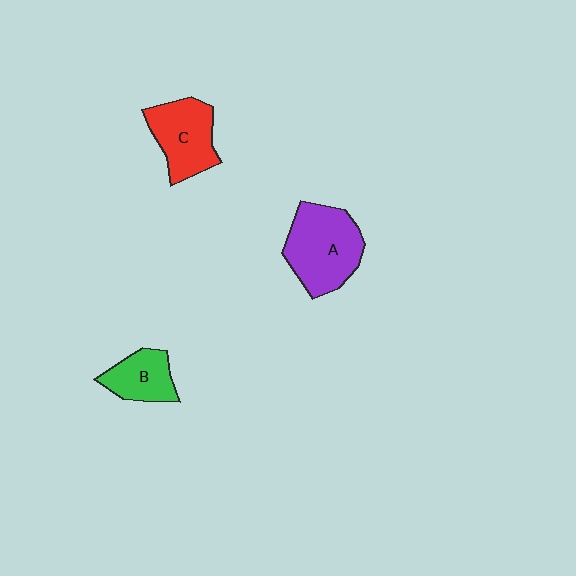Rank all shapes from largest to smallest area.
From largest to smallest: A (purple), C (red), B (green).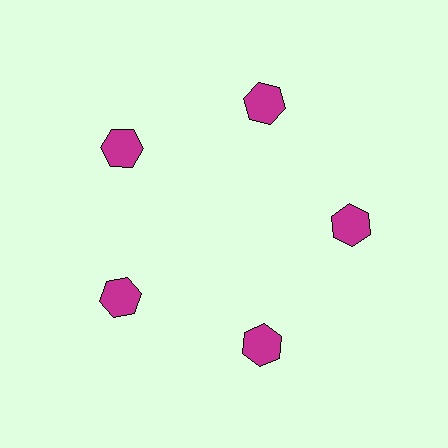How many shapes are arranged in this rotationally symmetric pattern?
There are 5 shapes, arranged in 5 groups of 1.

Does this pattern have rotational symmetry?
Yes, this pattern has 5-fold rotational symmetry. It looks the same after rotating 72 degrees around the center.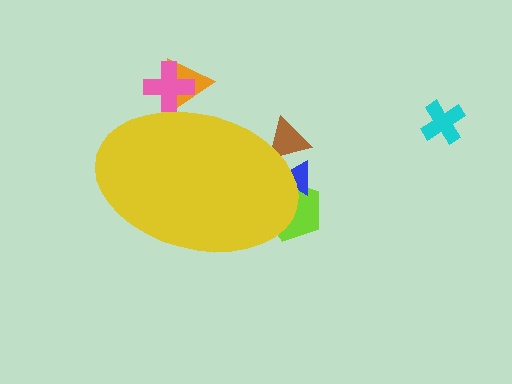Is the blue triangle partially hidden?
Yes, the blue triangle is partially hidden behind the yellow ellipse.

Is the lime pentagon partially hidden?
Yes, the lime pentagon is partially hidden behind the yellow ellipse.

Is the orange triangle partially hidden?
Yes, the orange triangle is partially hidden behind the yellow ellipse.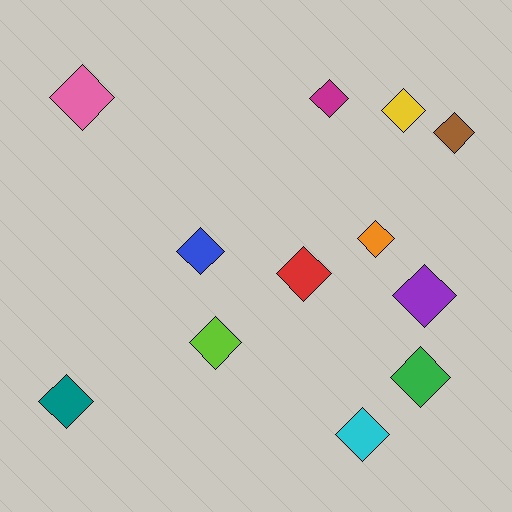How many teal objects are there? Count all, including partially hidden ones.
There is 1 teal object.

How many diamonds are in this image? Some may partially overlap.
There are 12 diamonds.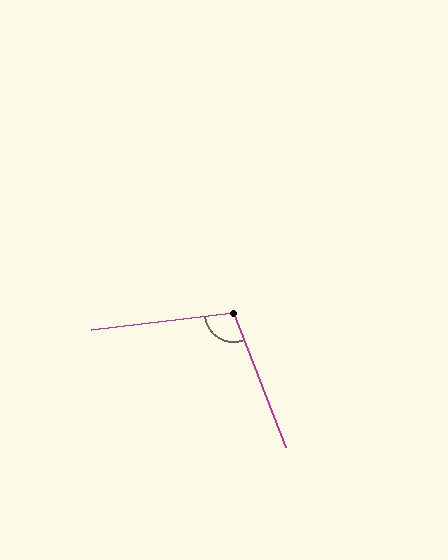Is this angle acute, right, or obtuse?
It is obtuse.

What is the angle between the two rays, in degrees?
Approximately 105 degrees.